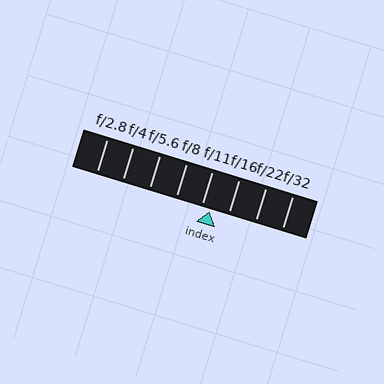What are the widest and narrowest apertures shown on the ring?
The widest aperture shown is f/2.8 and the narrowest is f/32.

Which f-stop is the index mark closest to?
The index mark is closest to f/11.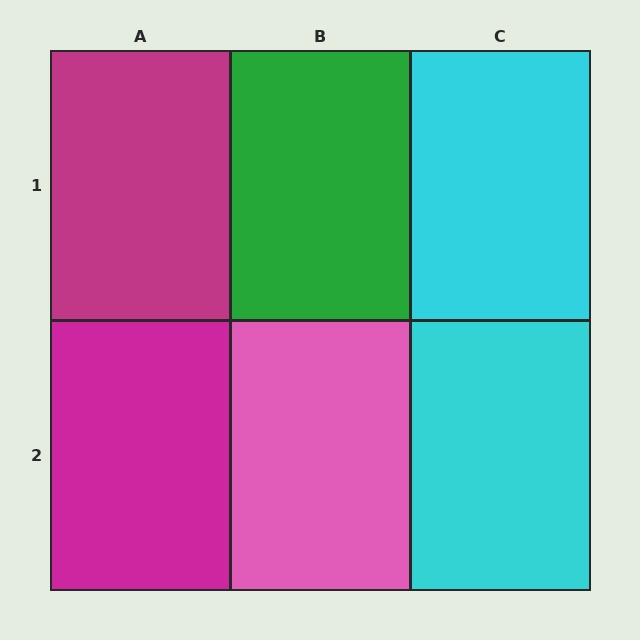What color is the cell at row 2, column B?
Pink.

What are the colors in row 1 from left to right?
Magenta, green, cyan.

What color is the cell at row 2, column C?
Cyan.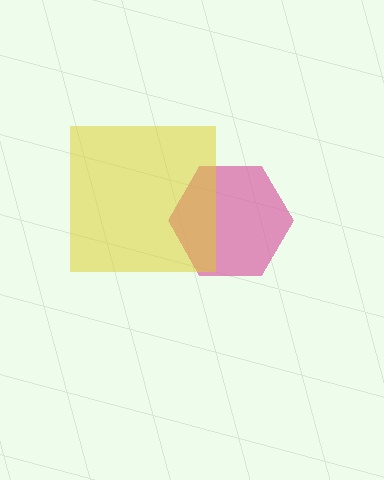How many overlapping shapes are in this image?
There are 2 overlapping shapes in the image.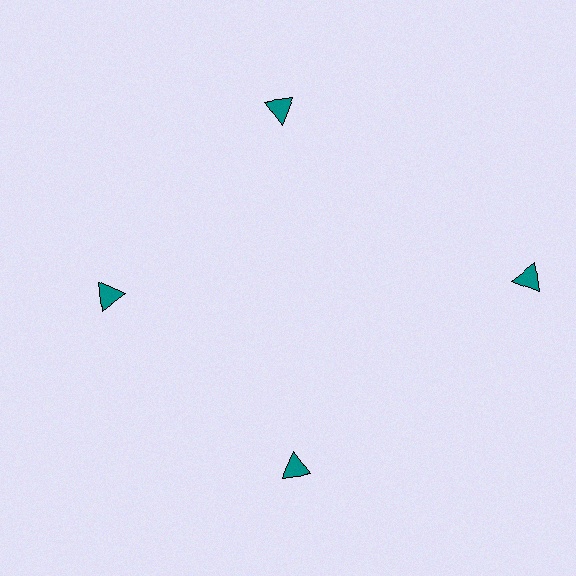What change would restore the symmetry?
The symmetry would be restored by moving it inward, back onto the ring so that all 4 triangles sit at equal angles and equal distance from the center.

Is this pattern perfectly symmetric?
No. The 4 teal triangles are arranged in a ring, but one element near the 3 o'clock position is pushed outward from the center, breaking the 4-fold rotational symmetry.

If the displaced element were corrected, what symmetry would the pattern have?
It would have 4-fold rotational symmetry — the pattern would map onto itself every 90 degrees.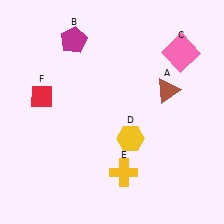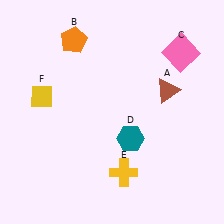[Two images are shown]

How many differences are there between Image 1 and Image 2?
There are 3 differences between the two images.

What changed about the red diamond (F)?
In Image 1, F is red. In Image 2, it changed to yellow.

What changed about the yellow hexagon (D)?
In Image 1, D is yellow. In Image 2, it changed to teal.